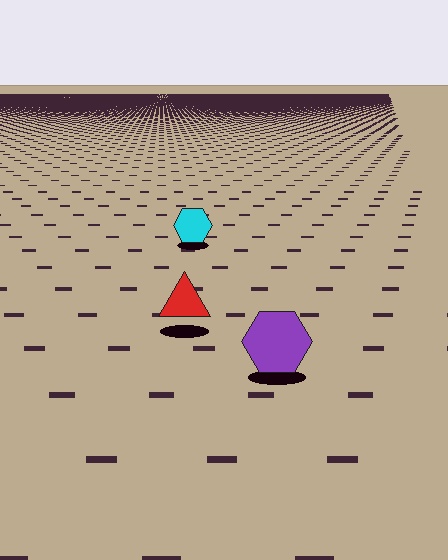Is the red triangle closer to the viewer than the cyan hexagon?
Yes. The red triangle is closer — you can tell from the texture gradient: the ground texture is coarser near it.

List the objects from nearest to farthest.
From nearest to farthest: the purple hexagon, the red triangle, the cyan hexagon.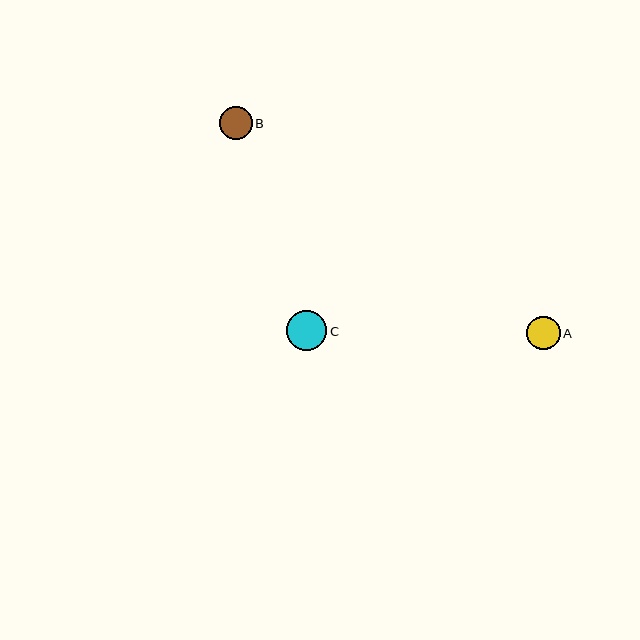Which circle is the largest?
Circle C is the largest with a size of approximately 40 pixels.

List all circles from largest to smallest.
From largest to smallest: C, A, B.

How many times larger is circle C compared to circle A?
Circle C is approximately 1.2 times the size of circle A.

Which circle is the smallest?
Circle B is the smallest with a size of approximately 33 pixels.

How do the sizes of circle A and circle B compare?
Circle A and circle B are approximately the same size.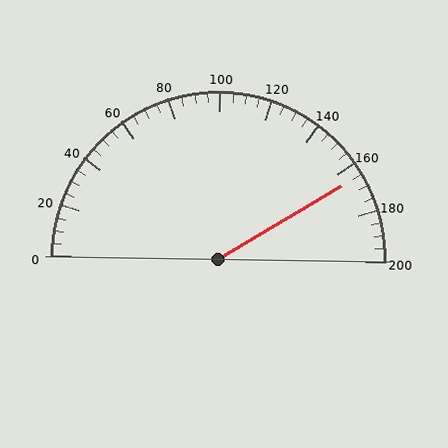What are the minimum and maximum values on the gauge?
The gauge ranges from 0 to 200.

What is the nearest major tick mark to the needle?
The nearest major tick mark is 160.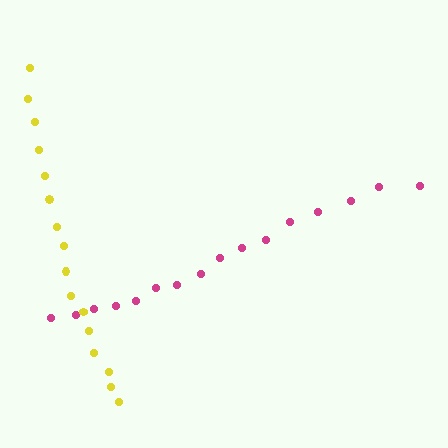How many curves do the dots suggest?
There are 2 distinct paths.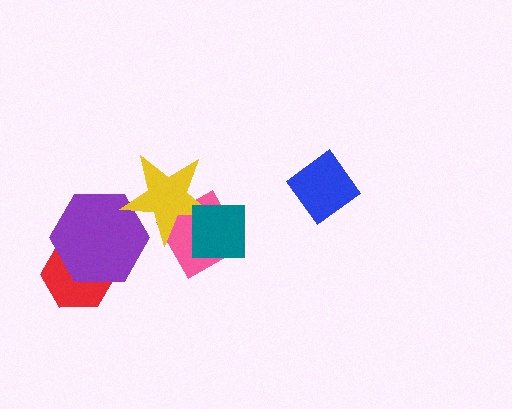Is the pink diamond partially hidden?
Yes, it is partially covered by another shape.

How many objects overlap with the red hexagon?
1 object overlaps with the red hexagon.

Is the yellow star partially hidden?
Yes, it is partially covered by another shape.